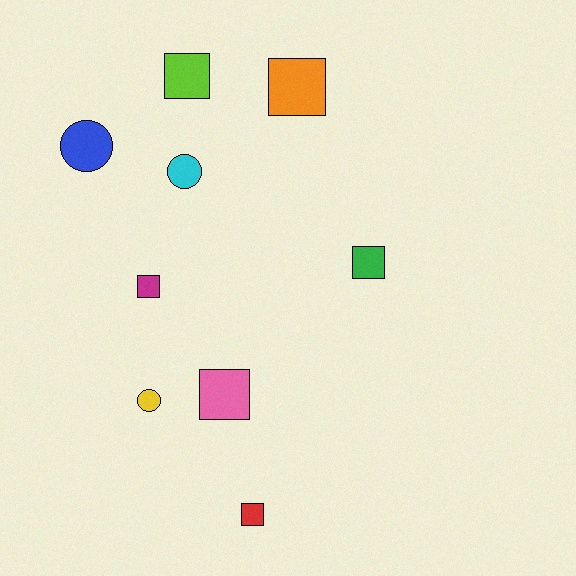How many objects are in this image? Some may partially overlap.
There are 9 objects.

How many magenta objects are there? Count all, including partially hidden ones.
There is 1 magenta object.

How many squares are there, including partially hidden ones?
There are 6 squares.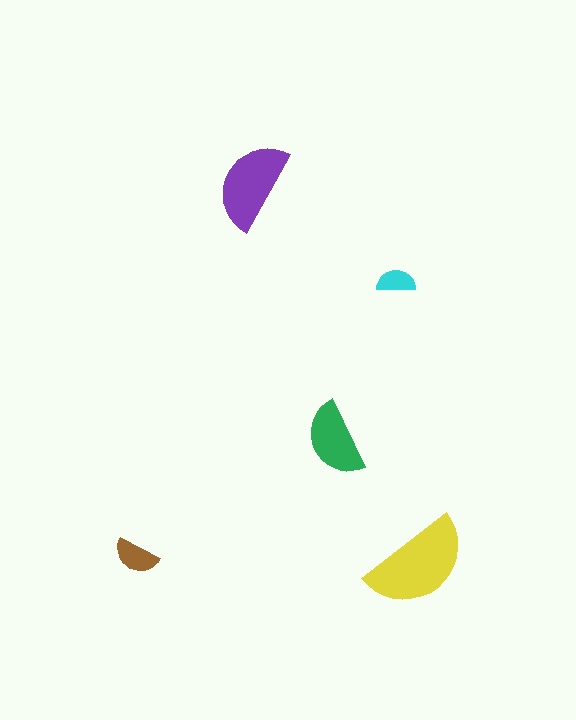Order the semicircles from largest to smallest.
the yellow one, the purple one, the green one, the brown one, the cyan one.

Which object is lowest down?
The yellow semicircle is bottommost.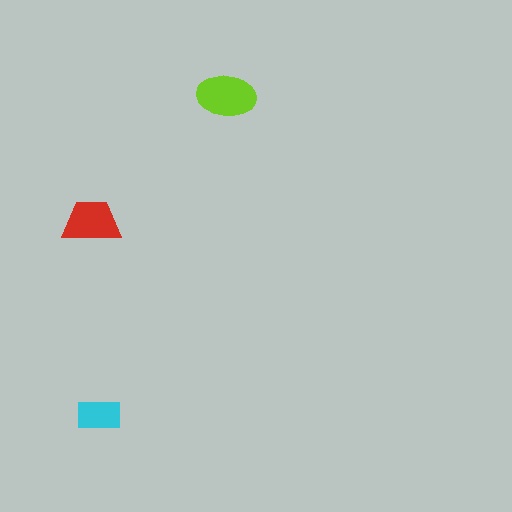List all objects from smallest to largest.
The cyan rectangle, the red trapezoid, the lime ellipse.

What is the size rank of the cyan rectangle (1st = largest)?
3rd.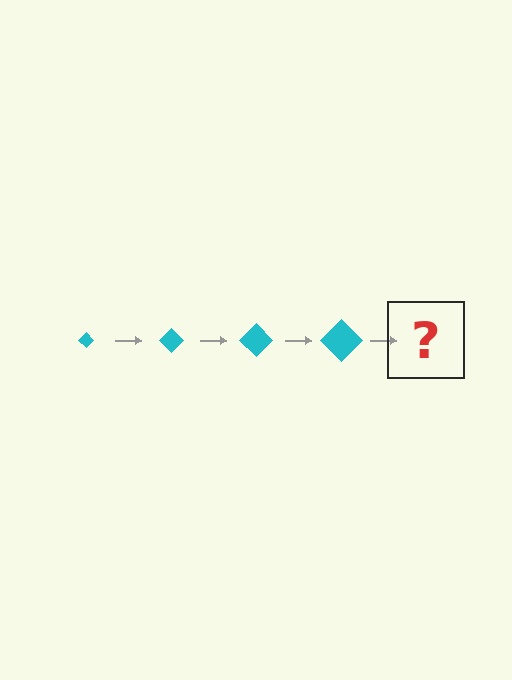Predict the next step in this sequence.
The next step is a cyan diamond, larger than the previous one.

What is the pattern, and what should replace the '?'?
The pattern is that the diamond gets progressively larger each step. The '?' should be a cyan diamond, larger than the previous one.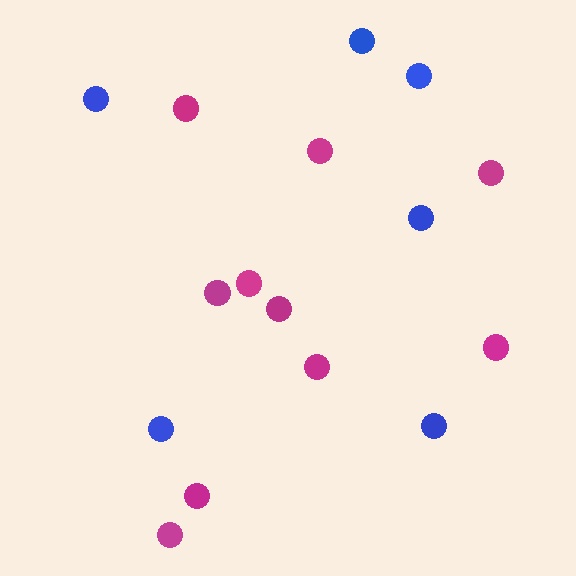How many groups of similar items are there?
There are 2 groups: one group of blue circles (6) and one group of magenta circles (10).